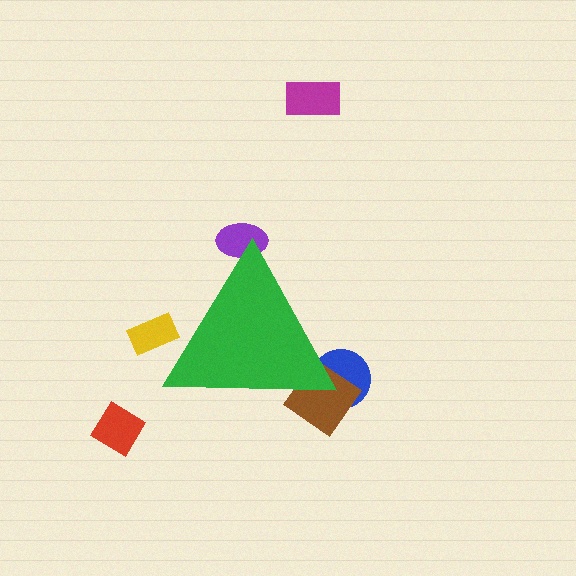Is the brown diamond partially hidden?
Yes, the brown diamond is partially hidden behind the green triangle.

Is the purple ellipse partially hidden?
Yes, the purple ellipse is partially hidden behind the green triangle.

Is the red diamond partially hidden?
No, the red diamond is fully visible.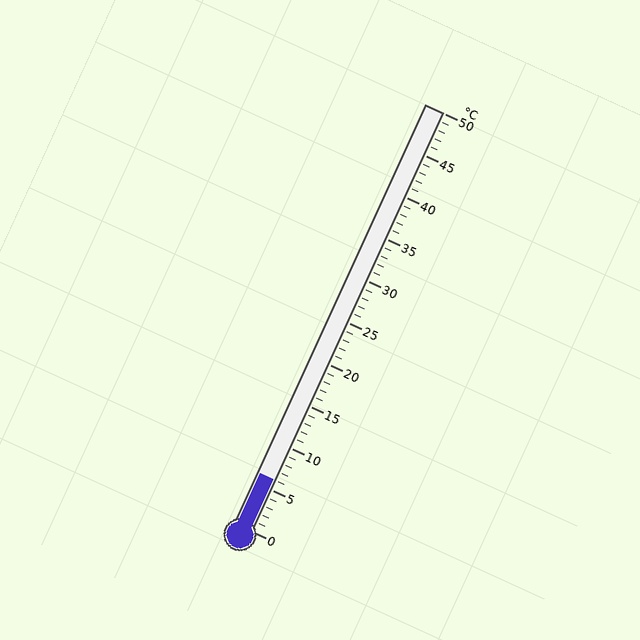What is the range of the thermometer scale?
The thermometer scale ranges from 0°C to 50°C.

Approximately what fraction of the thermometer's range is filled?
The thermometer is filled to approximately 10% of its range.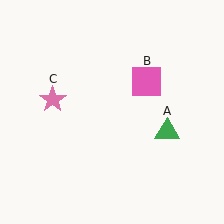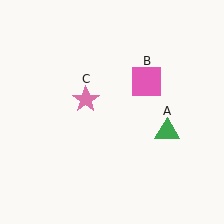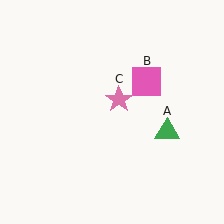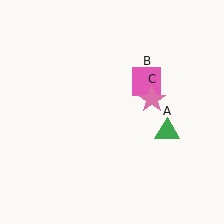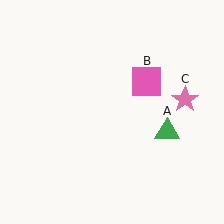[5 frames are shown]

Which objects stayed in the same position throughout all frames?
Green triangle (object A) and pink square (object B) remained stationary.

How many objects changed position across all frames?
1 object changed position: pink star (object C).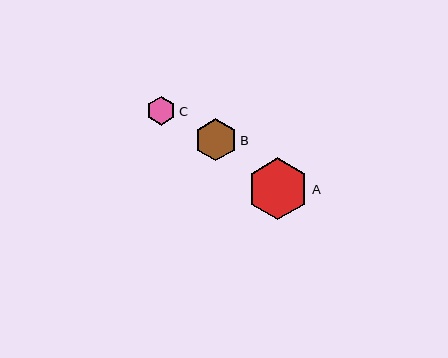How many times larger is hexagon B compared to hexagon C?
Hexagon B is approximately 1.5 times the size of hexagon C.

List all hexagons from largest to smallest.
From largest to smallest: A, B, C.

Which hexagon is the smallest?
Hexagon C is the smallest with a size of approximately 29 pixels.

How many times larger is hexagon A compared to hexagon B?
Hexagon A is approximately 1.5 times the size of hexagon B.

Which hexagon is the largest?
Hexagon A is the largest with a size of approximately 62 pixels.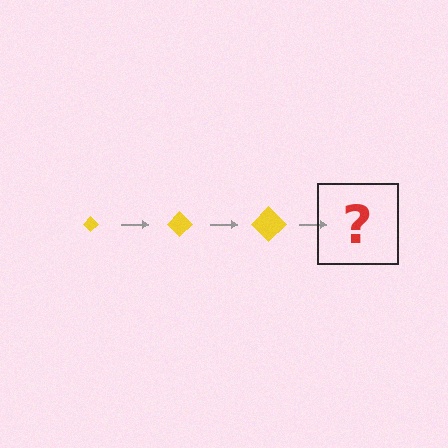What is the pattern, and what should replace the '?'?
The pattern is that the diamond gets progressively larger each step. The '?' should be a yellow diamond, larger than the previous one.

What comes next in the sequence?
The next element should be a yellow diamond, larger than the previous one.